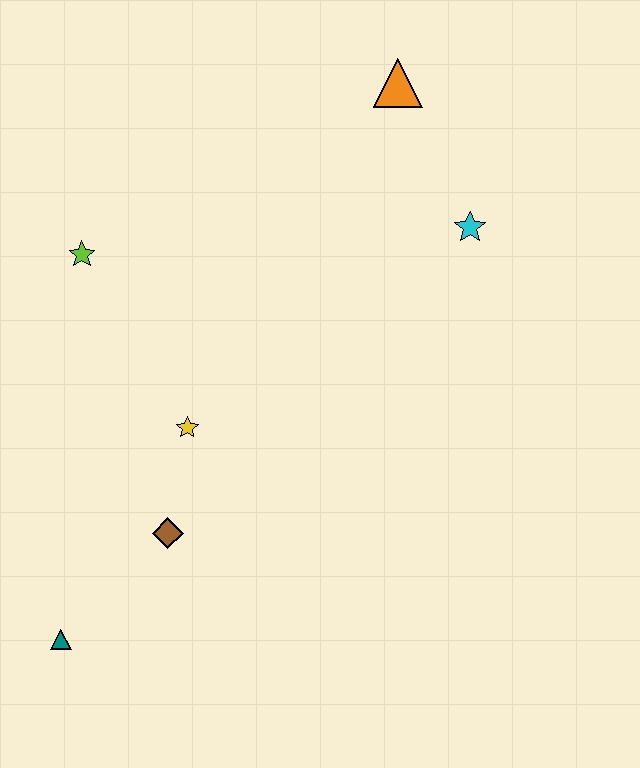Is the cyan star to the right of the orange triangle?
Yes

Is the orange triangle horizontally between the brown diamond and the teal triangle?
No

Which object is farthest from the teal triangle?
The orange triangle is farthest from the teal triangle.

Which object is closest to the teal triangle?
The brown diamond is closest to the teal triangle.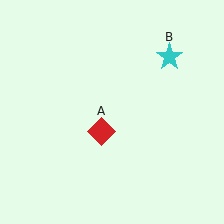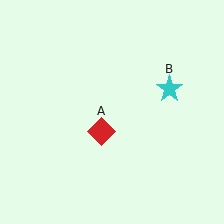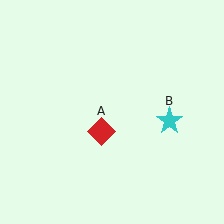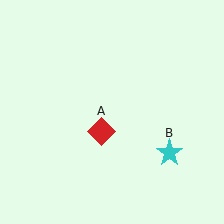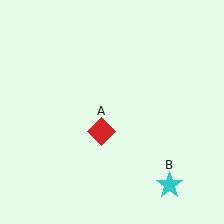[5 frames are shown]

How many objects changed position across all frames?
1 object changed position: cyan star (object B).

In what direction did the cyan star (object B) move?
The cyan star (object B) moved down.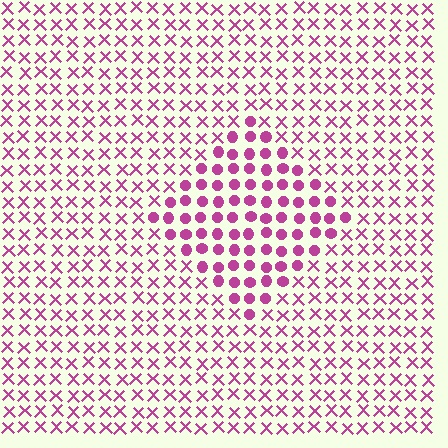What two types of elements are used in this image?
The image uses circles inside the diamond region and X marks outside it.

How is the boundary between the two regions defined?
The boundary is defined by a change in element shape: circles inside vs. X marks outside. All elements share the same color and spacing.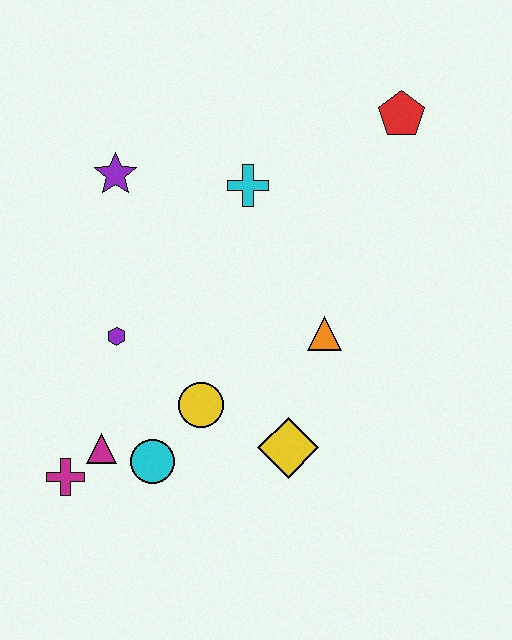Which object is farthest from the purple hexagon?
The red pentagon is farthest from the purple hexagon.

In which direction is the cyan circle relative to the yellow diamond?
The cyan circle is to the left of the yellow diamond.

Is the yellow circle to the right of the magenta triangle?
Yes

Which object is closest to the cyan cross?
The purple star is closest to the cyan cross.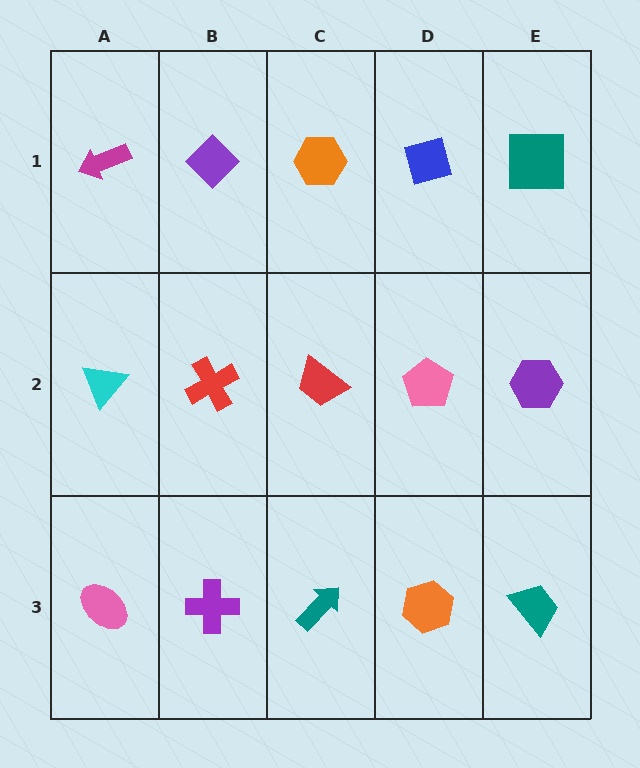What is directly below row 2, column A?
A pink ellipse.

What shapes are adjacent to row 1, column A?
A cyan triangle (row 2, column A), a purple diamond (row 1, column B).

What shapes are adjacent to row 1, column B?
A red cross (row 2, column B), a magenta arrow (row 1, column A), an orange hexagon (row 1, column C).